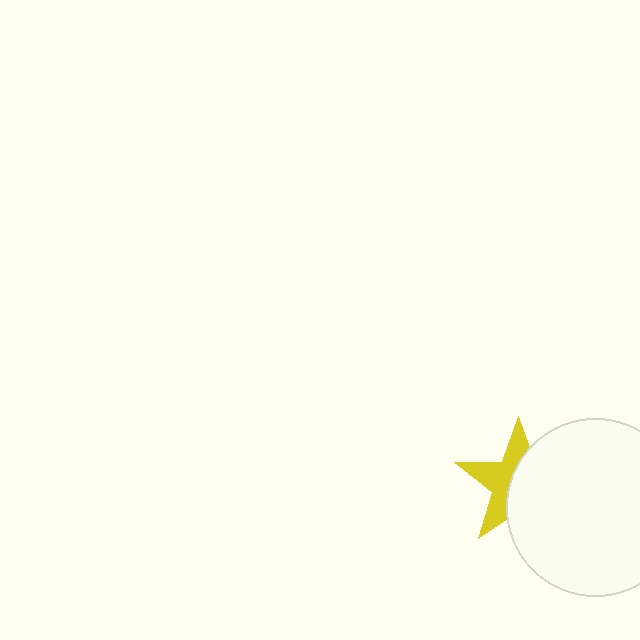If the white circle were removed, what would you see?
You would see the complete yellow star.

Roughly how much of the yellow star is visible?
About half of it is visible (roughly 46%).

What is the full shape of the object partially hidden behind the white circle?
The partially hidden object is a yellow star.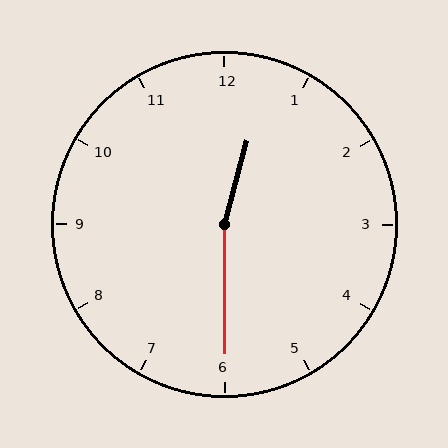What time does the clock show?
12:30.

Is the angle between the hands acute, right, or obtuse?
It is obtuse.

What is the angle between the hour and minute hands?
Approximately 165 degrees.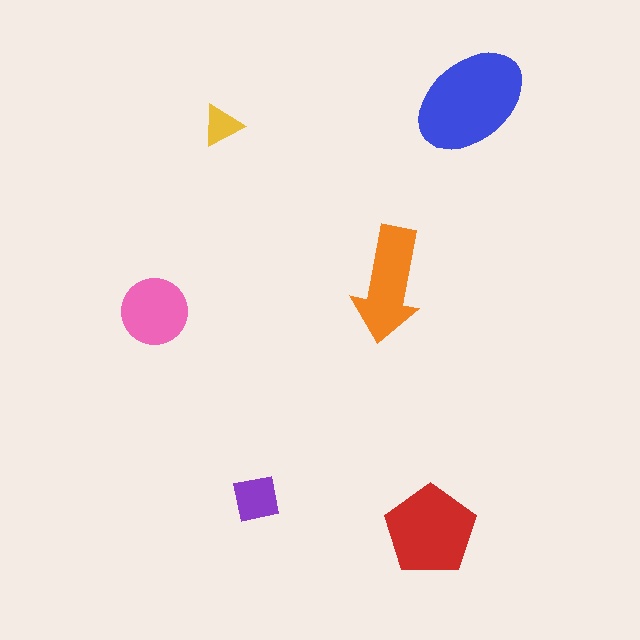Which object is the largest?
The blue ellipse.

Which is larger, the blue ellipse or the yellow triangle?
The blue ellipse.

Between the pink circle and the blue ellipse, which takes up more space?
The blue ellipse.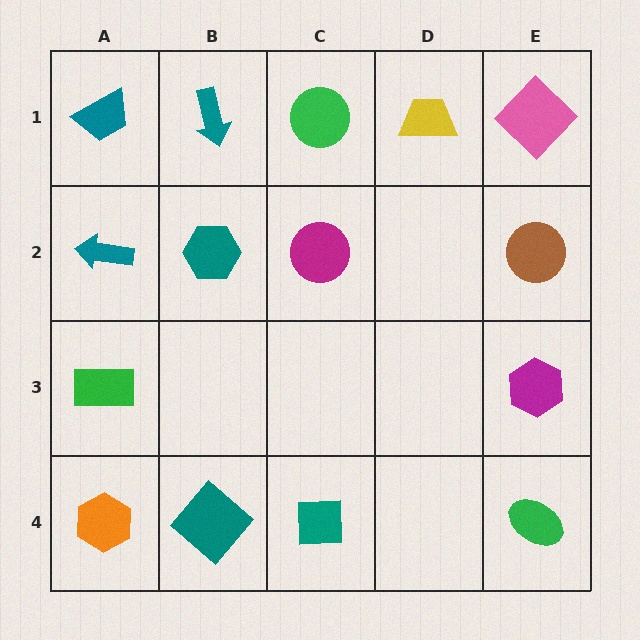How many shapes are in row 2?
4 shapes.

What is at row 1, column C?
A green circle.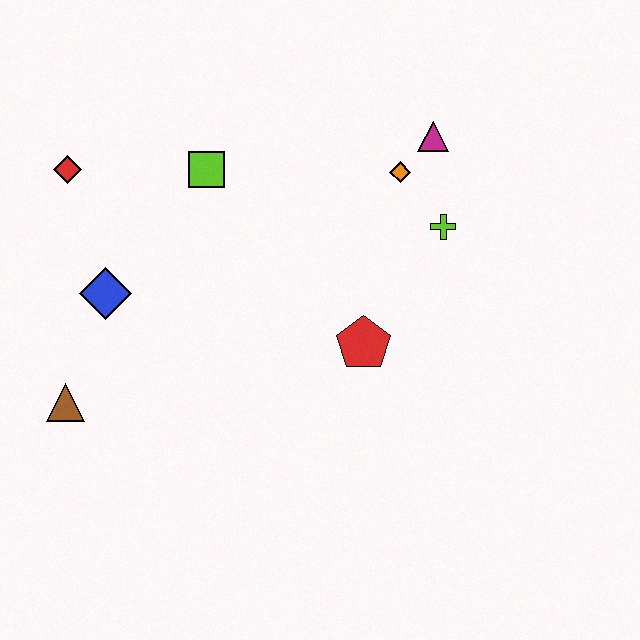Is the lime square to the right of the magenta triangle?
No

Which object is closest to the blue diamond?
The brown triangle is closest to the blue diamond.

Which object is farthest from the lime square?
The brown triangle is farthest from the lime square.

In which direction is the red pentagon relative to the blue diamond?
The red pentagon is to the right of the blue diamond.